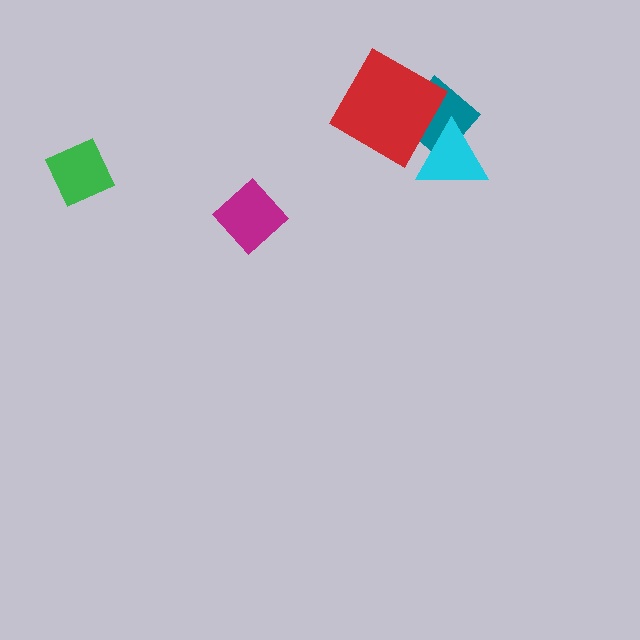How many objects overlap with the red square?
1 object overlaps with the red square.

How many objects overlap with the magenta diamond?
0 objects overlap with the magenta diamond.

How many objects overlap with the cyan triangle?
1 object overlaps with the cyan triangle.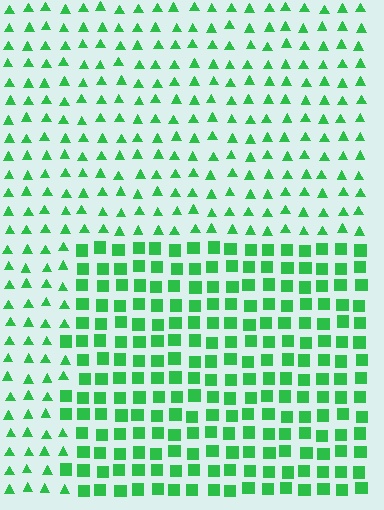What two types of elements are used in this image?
The image uses squares inside the rectangle region and triangles outside it.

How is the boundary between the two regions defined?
The boundary is defined by a change in element shape: squares inside vs. triangles outside. All elements share the same color and spacing.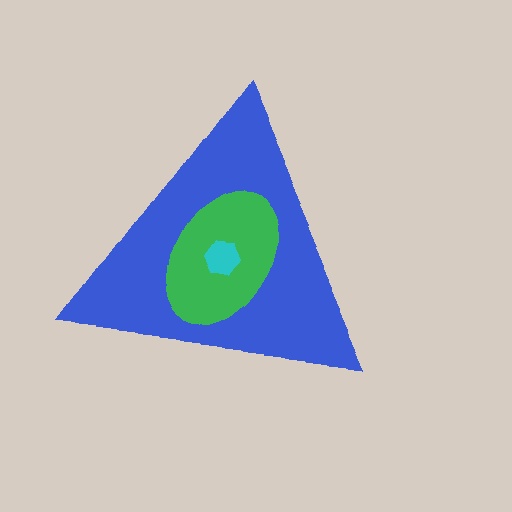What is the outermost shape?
The blue triangle.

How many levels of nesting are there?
3.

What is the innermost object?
The cyan hexagon.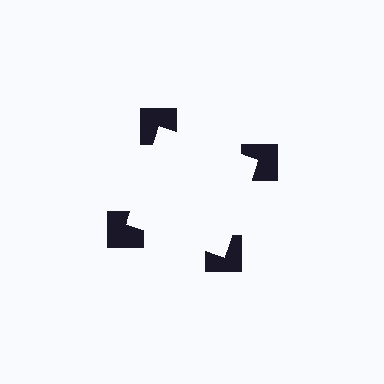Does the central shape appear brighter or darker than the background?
It typically appears slightly brighter than the background, even though no actual brightness change is drawn.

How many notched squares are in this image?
There are 4 — one at each vertex of the illusory square.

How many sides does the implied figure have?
4 sides.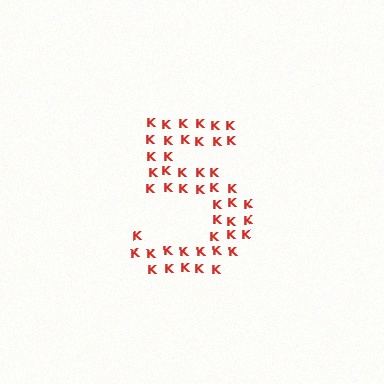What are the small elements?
The small elements are letter K's.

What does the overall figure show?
The overall figure shows the digit 5.